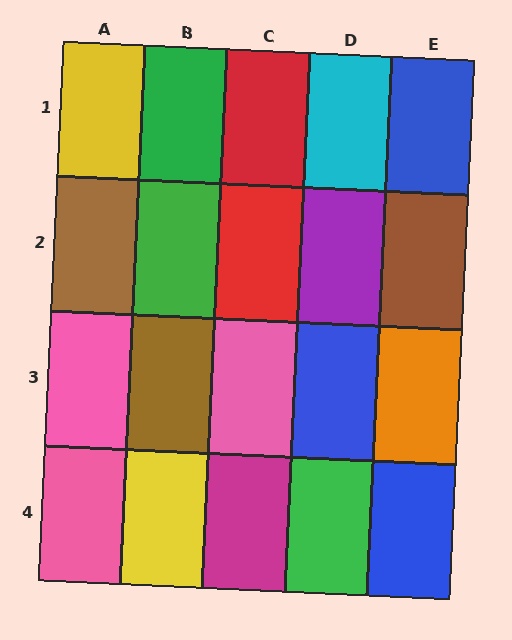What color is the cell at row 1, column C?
Red.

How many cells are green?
3 cells are green.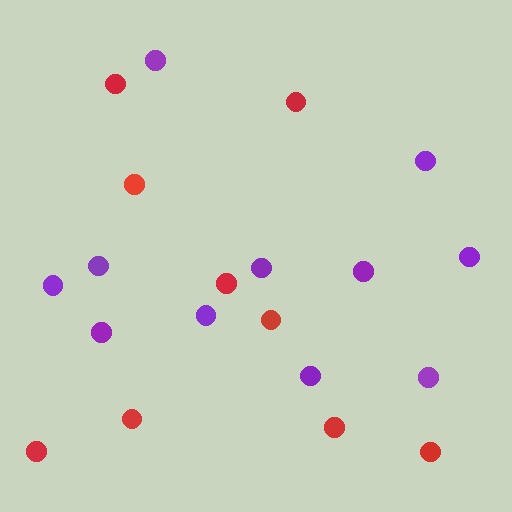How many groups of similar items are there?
There are 2 groups: one group of red circles (9) and one group of purple circles (11).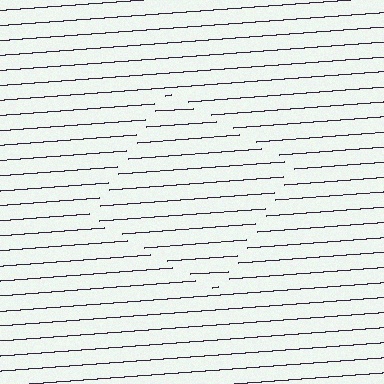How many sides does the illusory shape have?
4 sides — the line-ends trace a square.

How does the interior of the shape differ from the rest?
The interior of the shape contains the same grating, shifted by half a period — the contour is defined by the phase discontinuity where line-ends from the inner and outer gratings abut.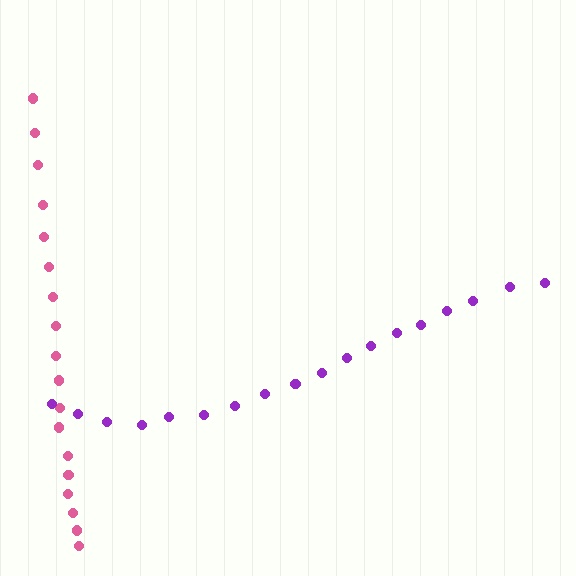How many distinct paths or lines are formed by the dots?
There are 2 distinct paths.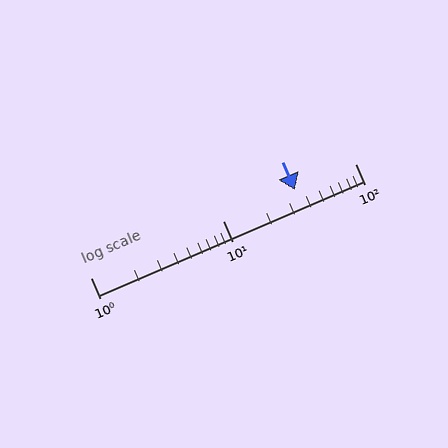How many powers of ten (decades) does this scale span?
The scale spans 2 decades, from 1 to 100.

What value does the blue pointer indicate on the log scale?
The pointer indicates approximately 35.